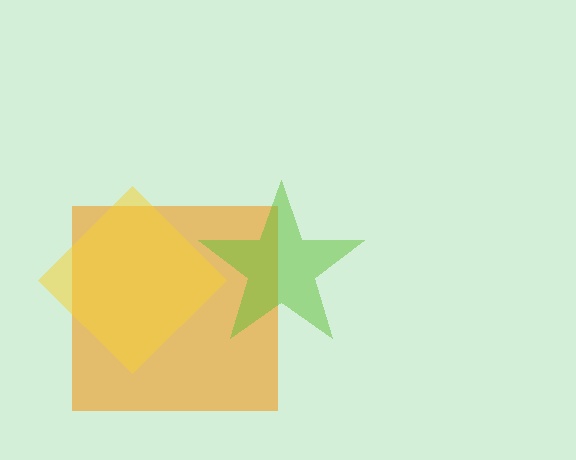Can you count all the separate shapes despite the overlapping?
Yes, there are 3 separate shapes.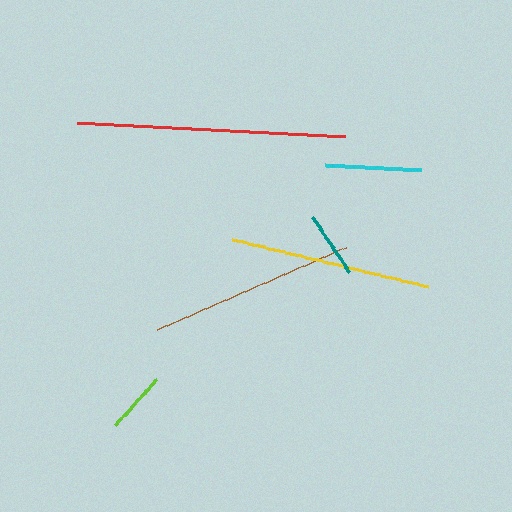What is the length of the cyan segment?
The cyan segment is approximately 96 pixels long.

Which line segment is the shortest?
The lime line is the shortest at approximately 62 pixels.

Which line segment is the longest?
The red line is the longest at approximately 269 pixels.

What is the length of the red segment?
The red segment is approximately 269 pixels long.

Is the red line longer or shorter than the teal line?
The red line is longer than the teal line.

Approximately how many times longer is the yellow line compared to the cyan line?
The yellow line is approximately 2.1 times the length of the cyan line.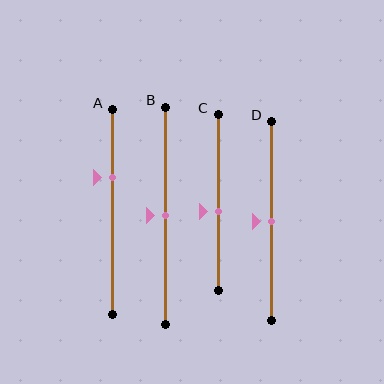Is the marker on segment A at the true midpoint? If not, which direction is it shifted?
No, the marker on segment A is shifted upward by about 17% of the segment length.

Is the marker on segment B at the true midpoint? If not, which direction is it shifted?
Yes, the marker on segment B is at the true midpoint.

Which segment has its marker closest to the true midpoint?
Segment B has its marker closest to the true midpoint.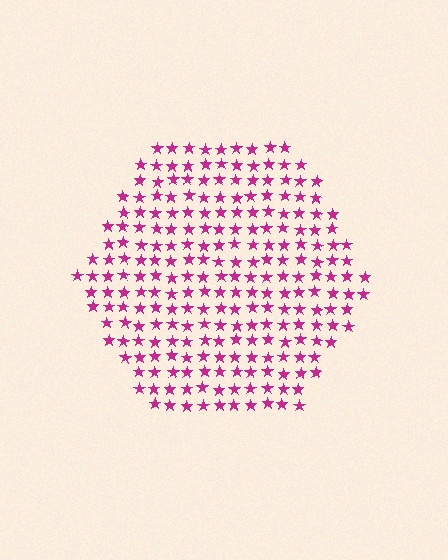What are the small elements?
The small elements are stars.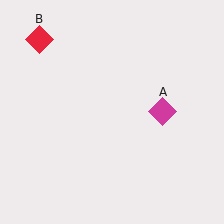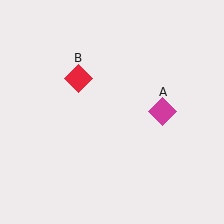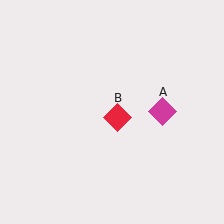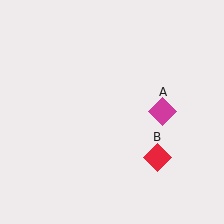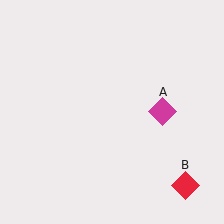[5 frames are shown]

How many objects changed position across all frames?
1 object changed position: red diamond (object B).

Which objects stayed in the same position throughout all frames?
Magenta diamond (object A) remained stationary.